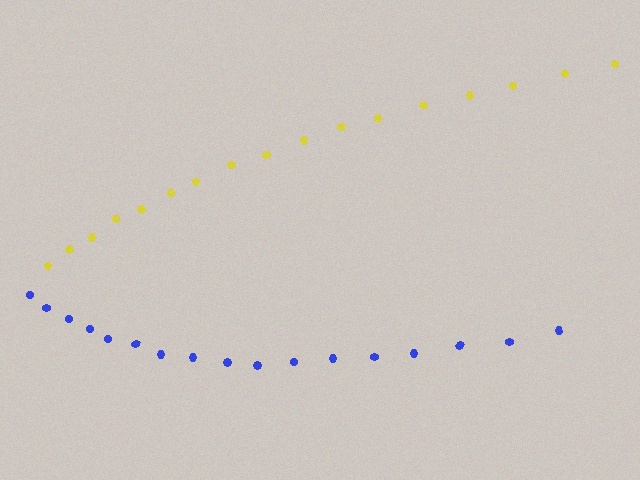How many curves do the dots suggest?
There are 2 distinct paths.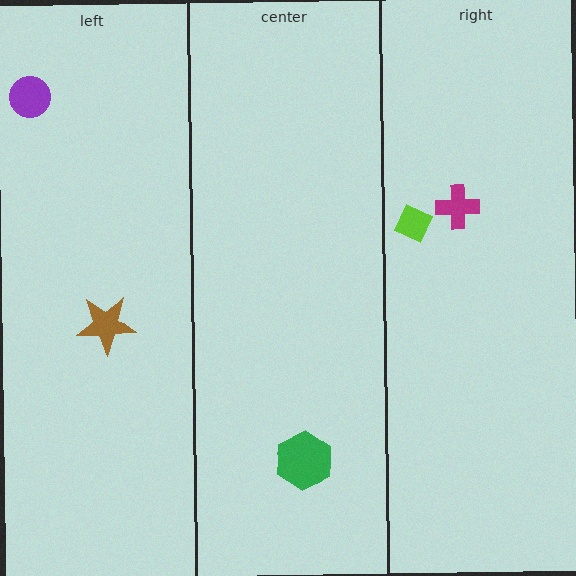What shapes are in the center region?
The green hexagon.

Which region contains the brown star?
The left region.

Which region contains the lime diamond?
The right region.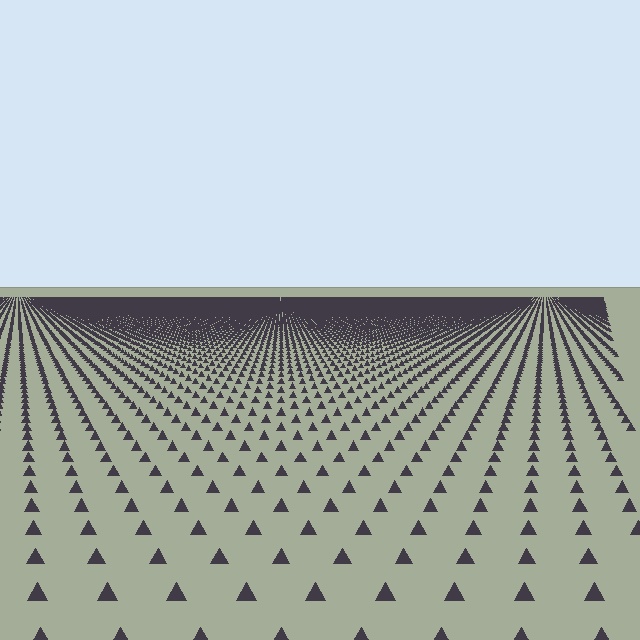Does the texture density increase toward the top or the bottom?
Density increases toward the top.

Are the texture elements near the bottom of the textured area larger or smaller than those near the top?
Larger. Near the bottom, elements are closer to the viewer and appear at a bigger on-screen size.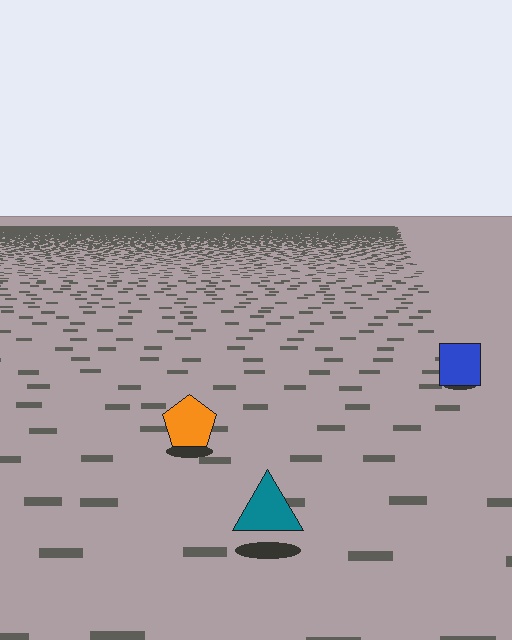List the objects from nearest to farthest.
From nearest to farthest: the teal triangle, the orange pentagon, the blue square.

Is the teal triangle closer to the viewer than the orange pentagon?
Yes. The teal triangle is closer — you can tell from the texture gradient: the ground texture is coarser near it.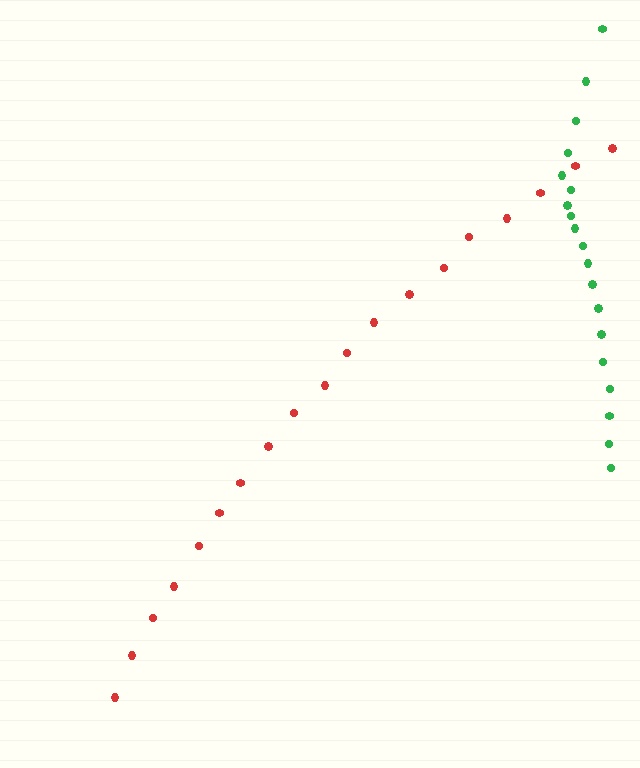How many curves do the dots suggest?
There are 2 distinct paths.